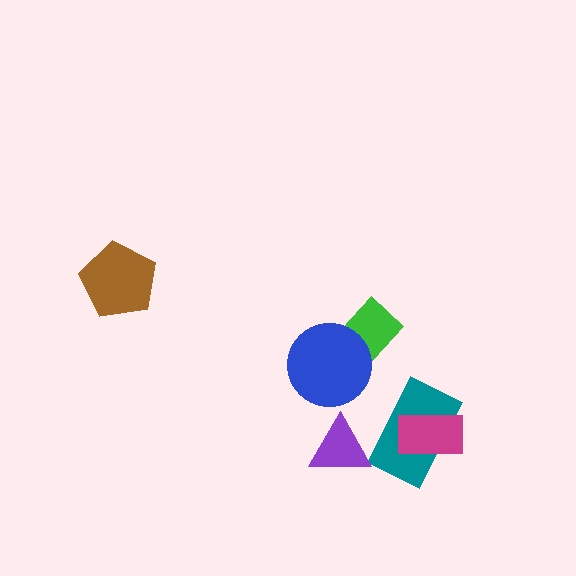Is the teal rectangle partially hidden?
Yes, it is partially covered by another shape.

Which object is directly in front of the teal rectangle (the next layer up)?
The purple triangle is directly in front of the teal rectangle.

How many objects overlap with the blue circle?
1 object overlaps with the blue circle.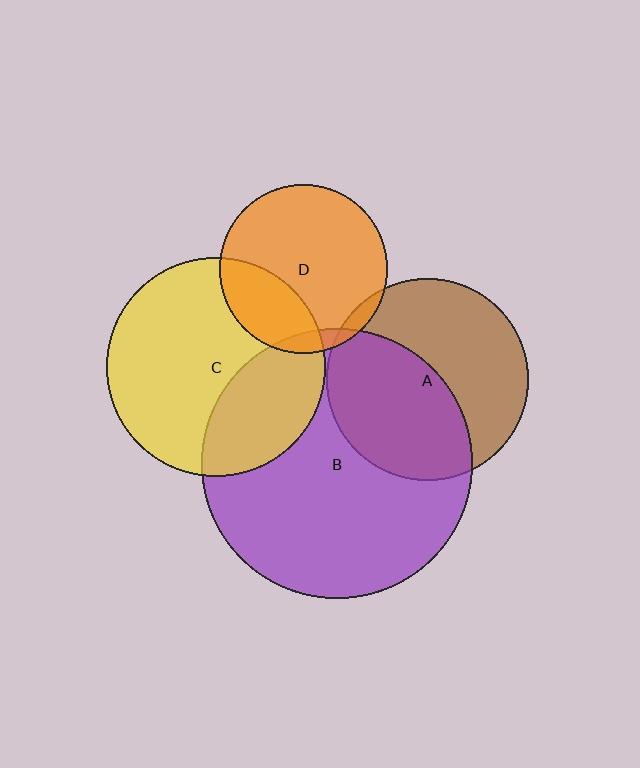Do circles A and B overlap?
Yes.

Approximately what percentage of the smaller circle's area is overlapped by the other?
Approximately 50%.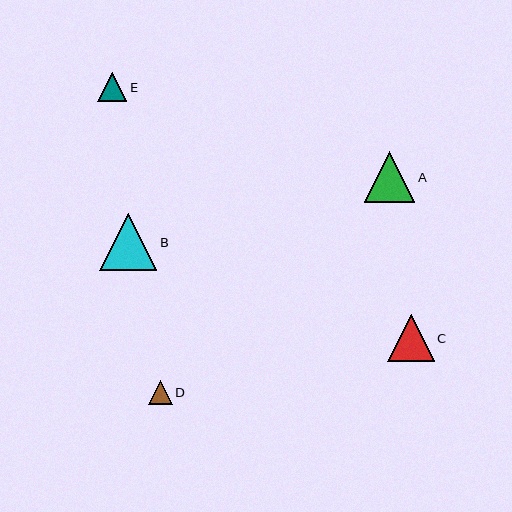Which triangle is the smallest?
Triangle D is the smallest with a size of approximately 24 pixels.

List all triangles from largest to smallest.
From largest to smallest: B, A, C, E, D.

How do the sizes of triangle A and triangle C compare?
Triangle A and triangle C are approximately the same size.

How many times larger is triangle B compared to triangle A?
Triangle B is approximately 1.1 times the size of triangle A.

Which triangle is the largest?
Triangle B is the largest with a size of approximately 57 pixels.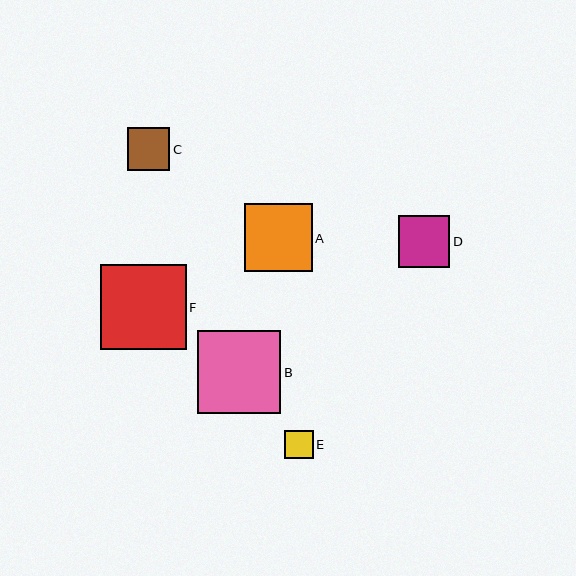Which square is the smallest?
Square E is the smallest with a size of approximately 28 pixels.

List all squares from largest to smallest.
From largest to smallest: F, B, A, D, C, E.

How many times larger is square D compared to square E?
Square D is approximately 1.8 times the size of square E.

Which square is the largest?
Square F is the largest with a size of approximately 85 pixels.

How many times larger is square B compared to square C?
Square B is approximately 2.0 times the size of square C.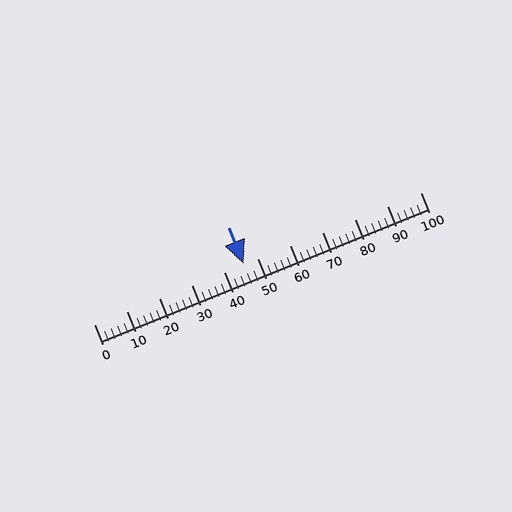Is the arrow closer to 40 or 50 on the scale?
The arrow is closer to 50.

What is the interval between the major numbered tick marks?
The major tick marks are spaced 10 units apart.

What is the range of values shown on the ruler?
The ruler shows values from 0 to 100.